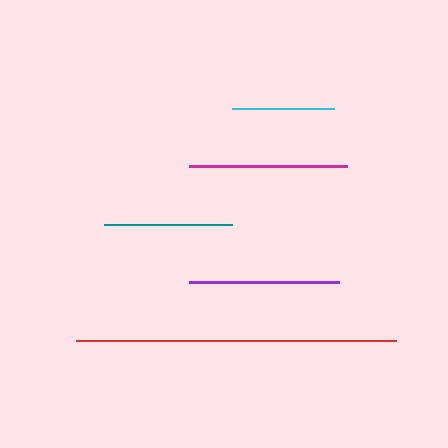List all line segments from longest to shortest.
From longest to shortest: red, magenta, purple, teal, cyan.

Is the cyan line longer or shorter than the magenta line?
The magenta line is longer than the cyan line.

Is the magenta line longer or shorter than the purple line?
The magenta line is longer than the purple line.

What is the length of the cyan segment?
The cyan segment is approximately 102 pixels long.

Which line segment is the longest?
The red line is the longest at approximately 320 pixels.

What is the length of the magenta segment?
The magenta segment is approximately 158 pixels long.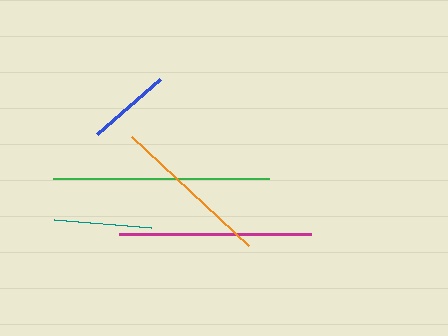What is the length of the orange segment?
The orange segment is approximately 160 pixels long.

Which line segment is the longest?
The green line is the longest at approximately 216 pixels.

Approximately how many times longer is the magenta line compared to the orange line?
The magenta line is approximately 1.2 times the length of the orange line.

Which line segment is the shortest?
The blue line is the shortest at approximately 83 pixels.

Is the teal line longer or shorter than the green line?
The green line is longer than the teal line.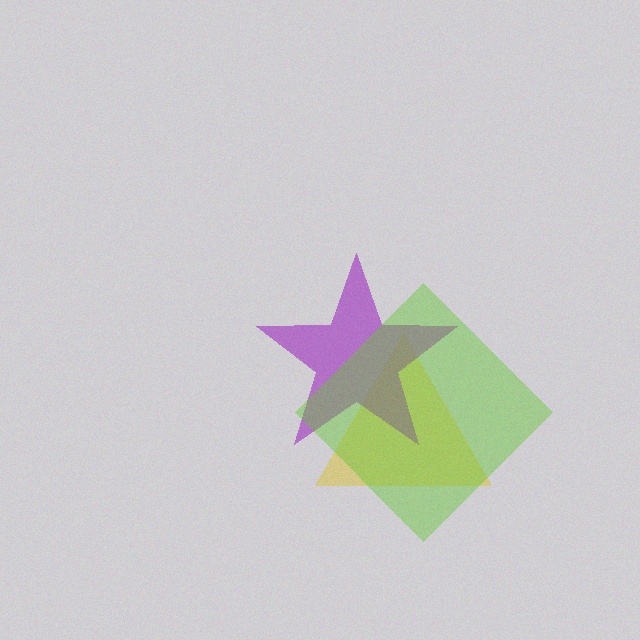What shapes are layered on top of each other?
The layered shapes are: a yellow triangle, a purple star, a lime diamond.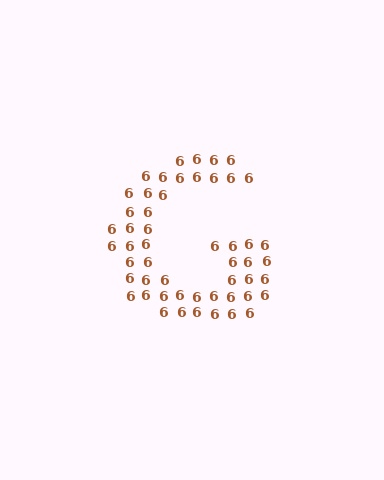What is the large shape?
The large shape is the letter G.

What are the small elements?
The small elements are digit 6's.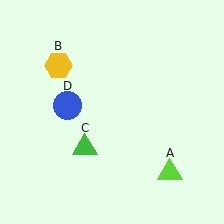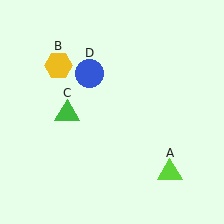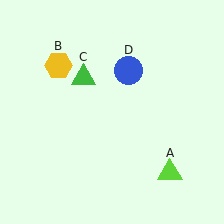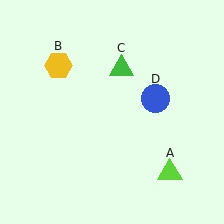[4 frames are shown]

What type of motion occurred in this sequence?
The green triangle (object C), blue circle (object D) rotated clockwise around the center of the scene.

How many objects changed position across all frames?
2 objects changed position: green triangle (object C), blue circle (object D).